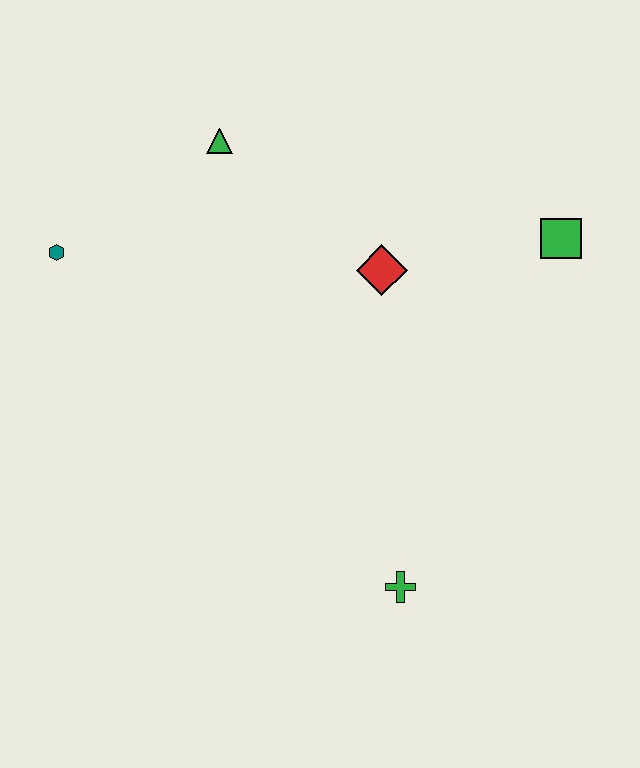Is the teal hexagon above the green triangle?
No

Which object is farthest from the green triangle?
The green cross is farthest from the green triangle.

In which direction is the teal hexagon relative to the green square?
The teal hexagon is to the left of the green square.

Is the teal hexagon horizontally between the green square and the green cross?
No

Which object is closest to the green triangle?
The teal hexagon is closest to the green triangle.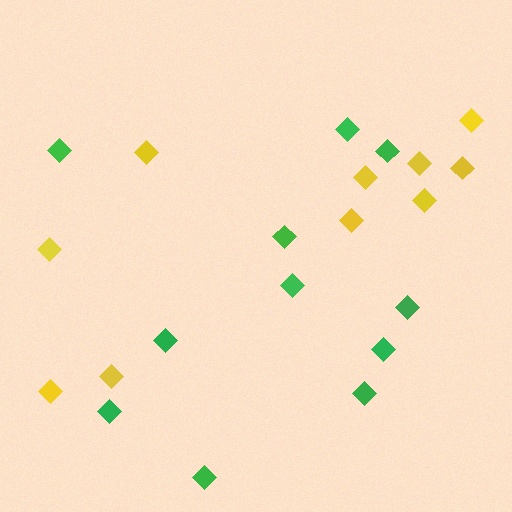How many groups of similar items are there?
There are 2 groups: one group of yellow diamonds (10) and one group of green diamonds (11).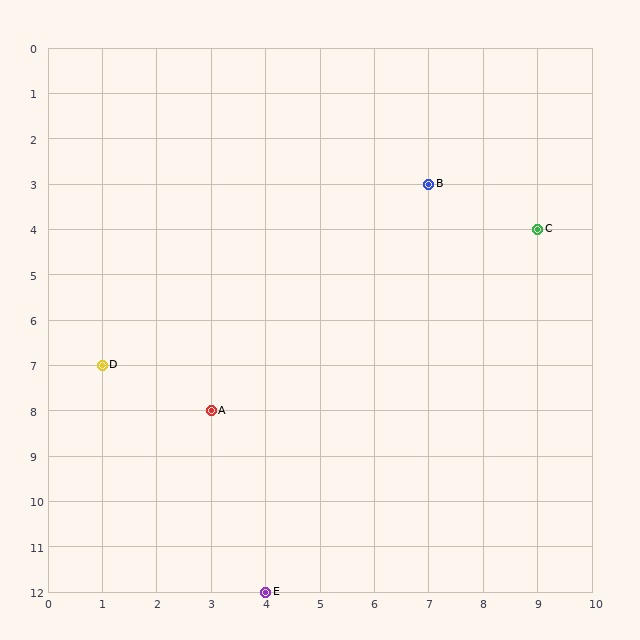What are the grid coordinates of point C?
Point C is at grid coordinates (9, 4).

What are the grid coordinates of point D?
Point D is at grid coordinates (1, 7).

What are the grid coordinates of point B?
Point B is at grid coordinates (7, 3).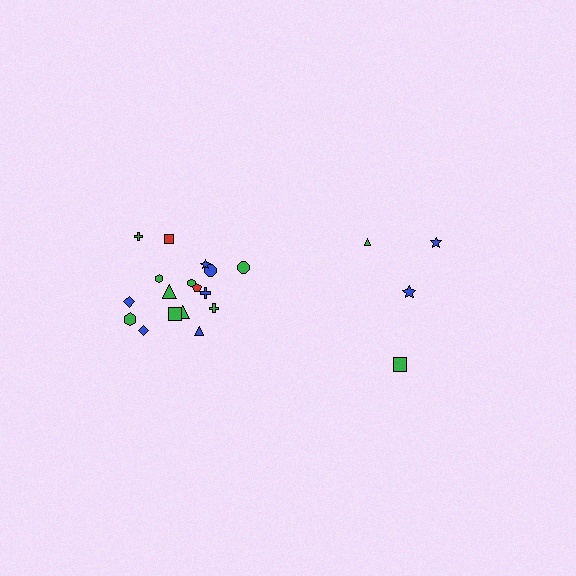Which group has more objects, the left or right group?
The left group.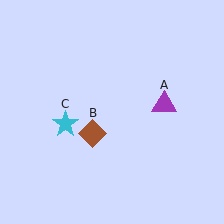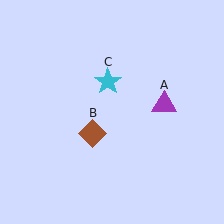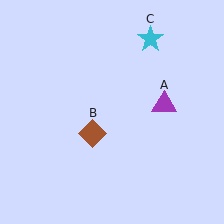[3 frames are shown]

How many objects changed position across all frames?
1 object changed position: cyan star (object C).